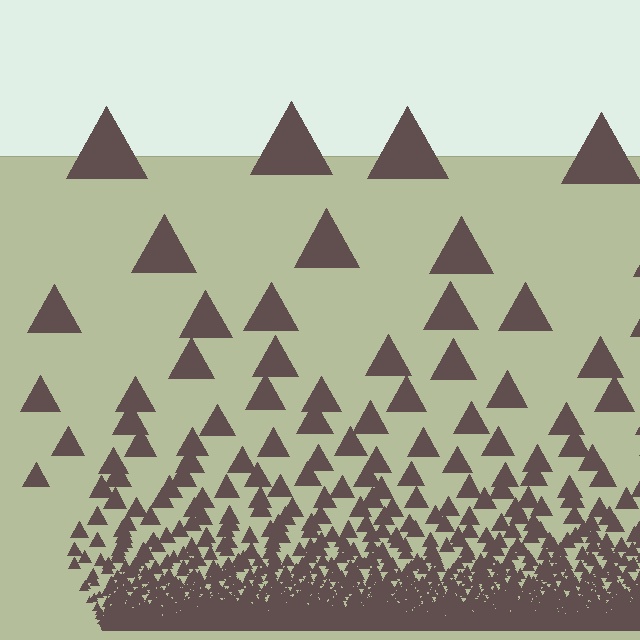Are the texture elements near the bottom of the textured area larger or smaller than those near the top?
Smaller. The gradient is inverted — elements near the bottom are smaller and denser.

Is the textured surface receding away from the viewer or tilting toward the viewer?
The surface appears to tilt toward the viewer. Texture elements get larger and sparser toward the top.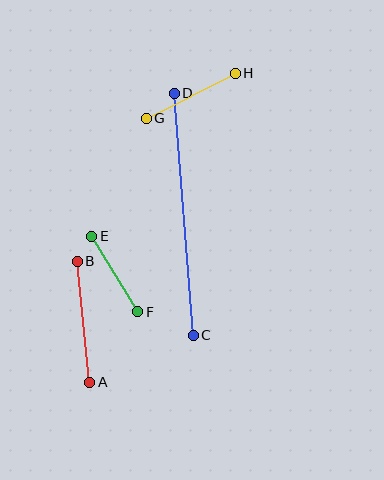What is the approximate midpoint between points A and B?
The midpoint is at approximately (84, 322) pixels.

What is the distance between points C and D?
The distance is approximately 243 pixels.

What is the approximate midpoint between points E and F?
The midpoint is at approximately (115, 274) pixels.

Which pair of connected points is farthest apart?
Points C and D are farthest apart.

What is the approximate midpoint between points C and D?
The midpoint is at approximately (184, 214) pixels.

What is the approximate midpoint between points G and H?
The midpoint is at approximately (191, 96) pixels.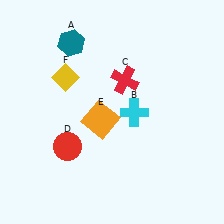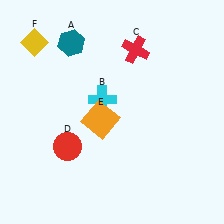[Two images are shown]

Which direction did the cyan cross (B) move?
The cyan cross (B) moved left.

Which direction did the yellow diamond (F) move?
The yellow diamond (F) moved up.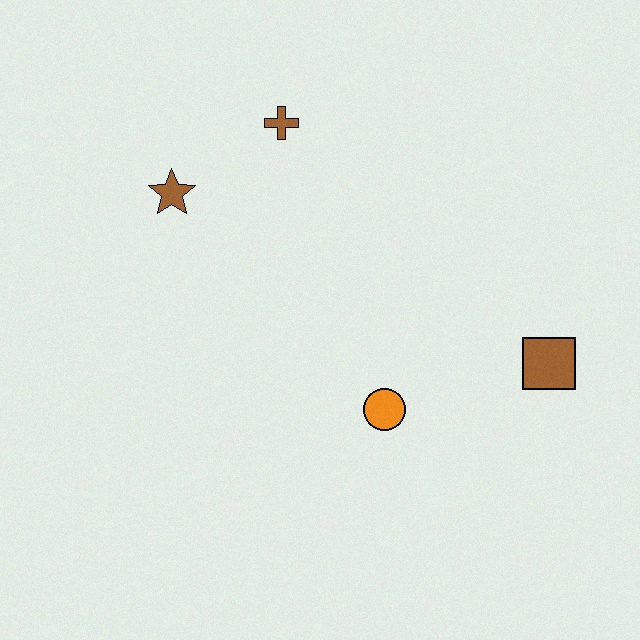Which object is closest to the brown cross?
The brown star is closest to the brown cross.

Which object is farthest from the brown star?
The brown square is farthest from the brown star.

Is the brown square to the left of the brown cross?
No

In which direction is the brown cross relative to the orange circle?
The brown cross is above the orange circle.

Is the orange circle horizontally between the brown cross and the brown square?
Yes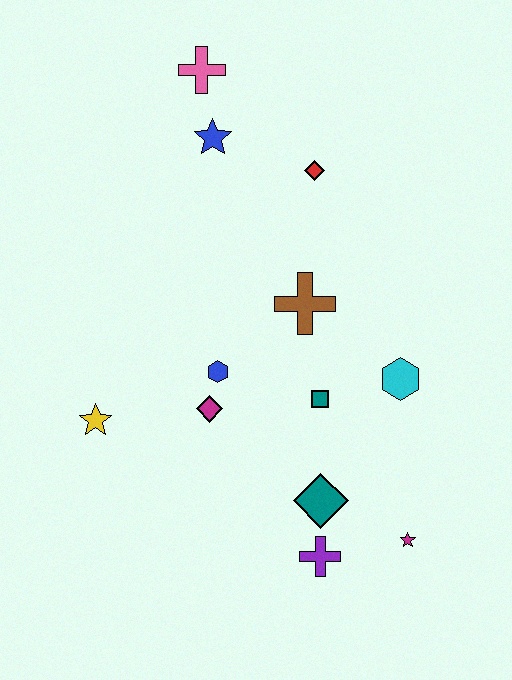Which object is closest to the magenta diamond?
The blue hexagon is closest to the magenta diamond.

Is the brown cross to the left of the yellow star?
No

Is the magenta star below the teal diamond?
Yes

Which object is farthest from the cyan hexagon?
The pink cross is farthest from the cyan hexagon.